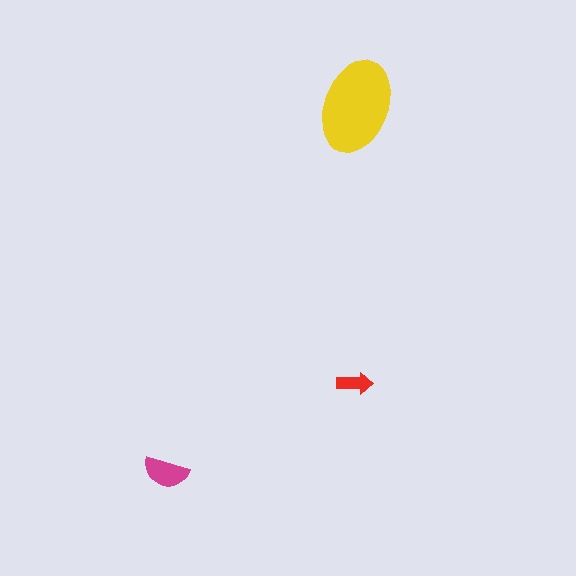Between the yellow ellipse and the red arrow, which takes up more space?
The yellow ellipse.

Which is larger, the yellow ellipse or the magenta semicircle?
The yellow ellipse.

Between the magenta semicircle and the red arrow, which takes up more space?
The magenta semicircle.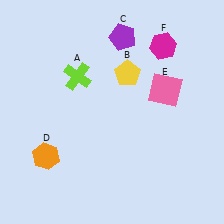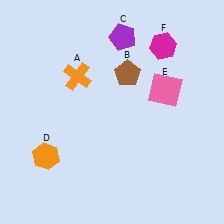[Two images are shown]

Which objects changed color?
A changed from lime to orange. B changed from yellow to brown.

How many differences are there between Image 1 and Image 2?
There are 2 differences between the two images.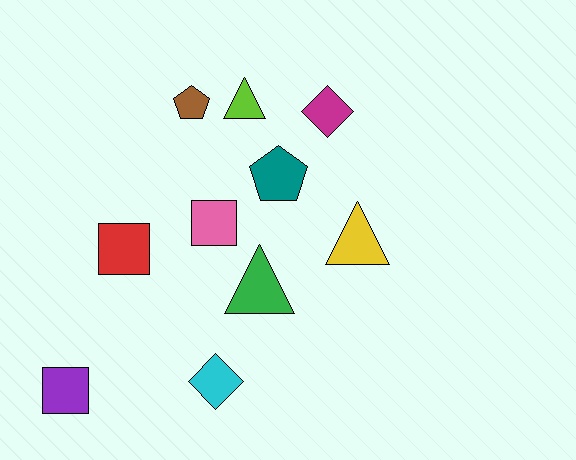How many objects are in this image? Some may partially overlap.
There are 10 objects.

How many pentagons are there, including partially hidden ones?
There are 2 pentagons.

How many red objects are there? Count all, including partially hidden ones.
There is 1 red object.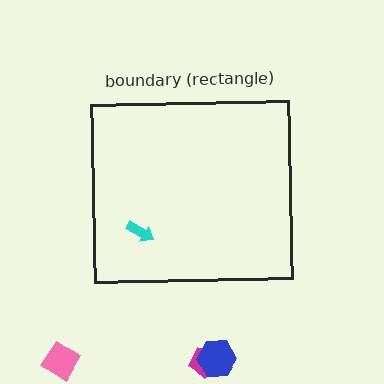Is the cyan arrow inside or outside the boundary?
Inside.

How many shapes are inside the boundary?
1 inside, 3 outside.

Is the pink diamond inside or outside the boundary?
Outside.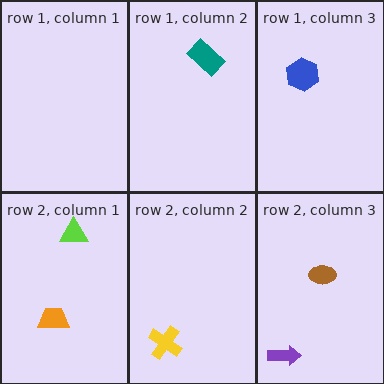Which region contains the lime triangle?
The row 2, column 1 region.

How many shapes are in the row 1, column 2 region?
1.